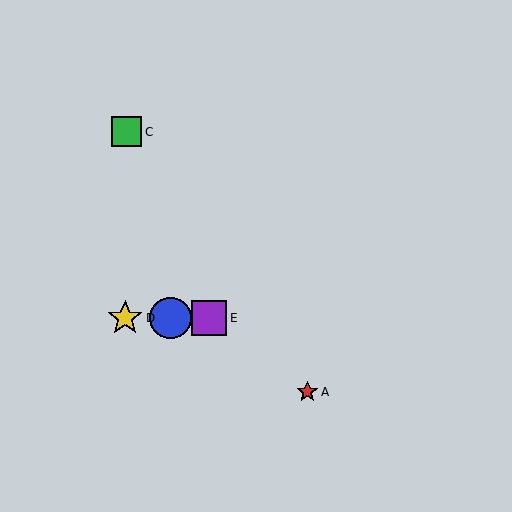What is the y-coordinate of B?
Object B is at y≈318.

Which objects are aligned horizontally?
Objects B, D, E are aligned horizontally.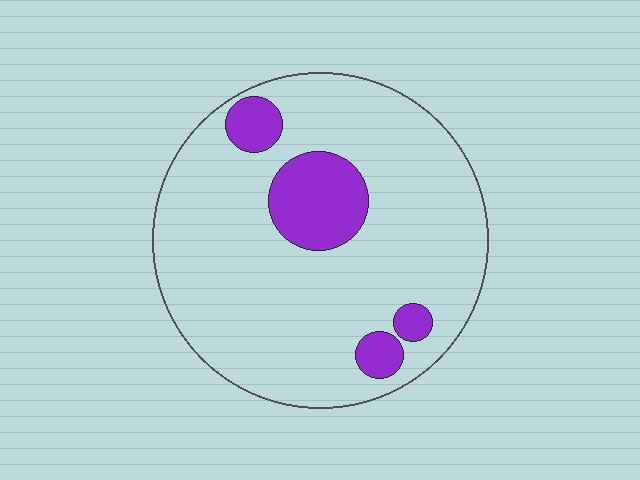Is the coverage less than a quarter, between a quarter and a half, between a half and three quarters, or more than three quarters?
Less than a quarter.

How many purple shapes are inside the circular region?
4.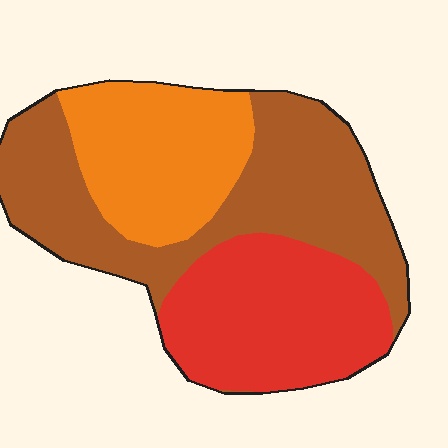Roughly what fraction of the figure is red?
Red covers about 30% of the figure.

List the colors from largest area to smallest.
From largest to smallest: brown, red, orange.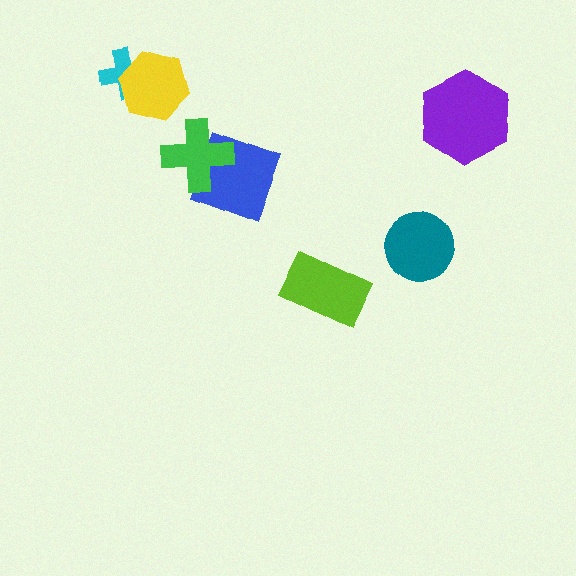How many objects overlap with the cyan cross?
1 object overlaps with the cyan cross.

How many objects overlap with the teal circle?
0 objects overlap with the teal circle.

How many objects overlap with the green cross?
1 object overlaps with the green cross.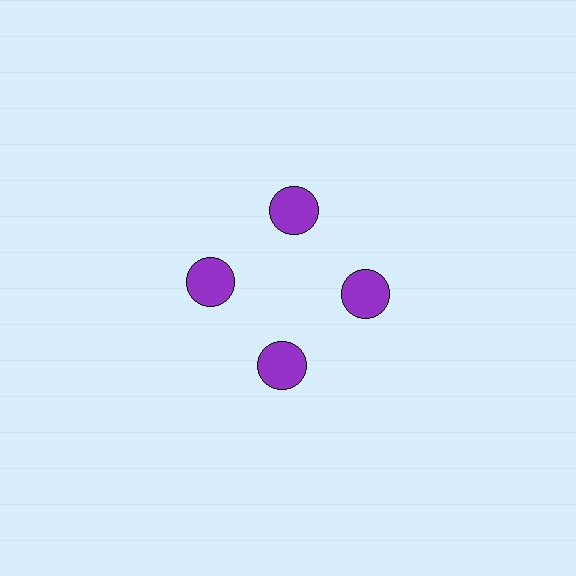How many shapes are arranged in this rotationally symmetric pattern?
There are 4 shapes, arranged in 4 groups of 1.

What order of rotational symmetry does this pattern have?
This pattern has 4-fold rotational symmetry.